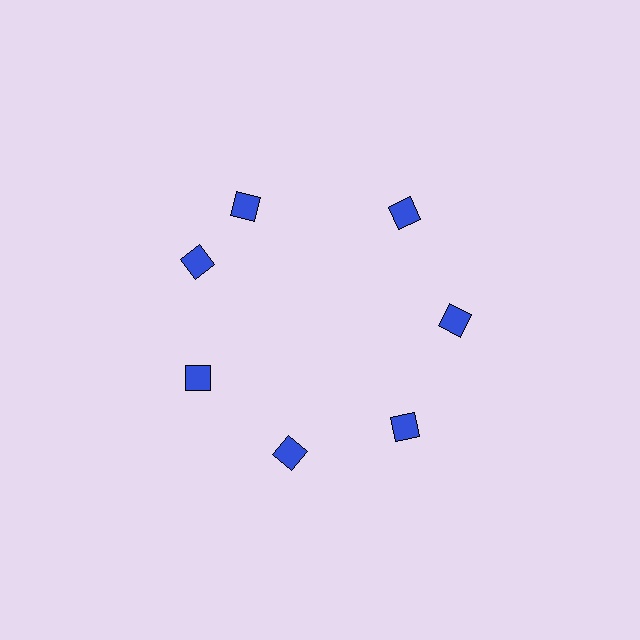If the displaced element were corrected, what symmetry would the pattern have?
It would have 7-fold rotational symmetry — the pattern would map onto itself every 51 degrees.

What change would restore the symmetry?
The symmetry would be restored by rotating it back into even spacing with its neighbors so that all 7 diamonds sit at equal angles and equal distance from the center.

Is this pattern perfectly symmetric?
No. The 7 blue diamonds are arranged in a ring, but one element near the 12 o'clock position is rotated out of alignment along the ring, breaking the 7-fold rotational symmetry.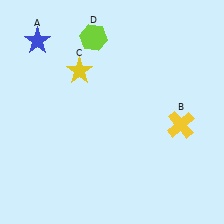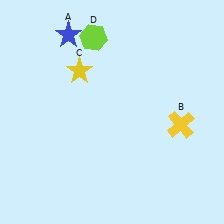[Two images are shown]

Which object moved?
The blue star (A) moved right.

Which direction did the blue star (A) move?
The blue star (A) moved right.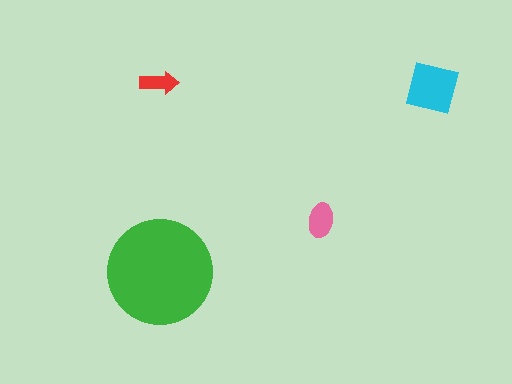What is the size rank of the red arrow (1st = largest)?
4th.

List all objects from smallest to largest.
The red arrow, the pink ellipse, the cyan square, the green circle.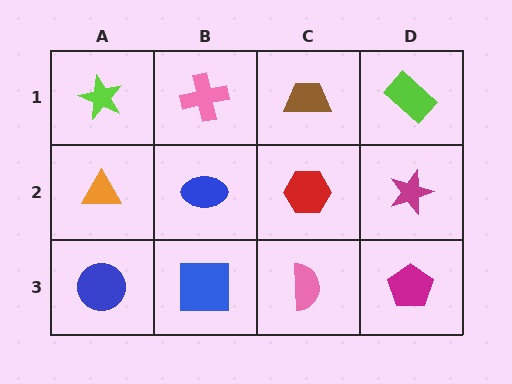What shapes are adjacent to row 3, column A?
An orange triangle (row 2, column A), a blue square (row 3, column B).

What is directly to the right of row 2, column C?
A magenta star.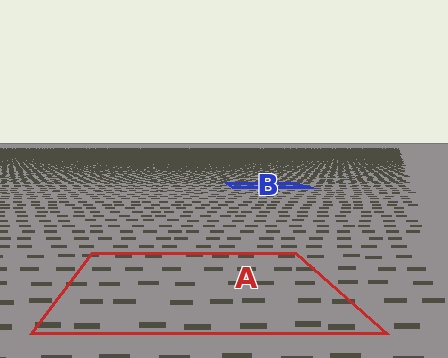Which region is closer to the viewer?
Region A is closer. The texture elements there are larger and more spread out.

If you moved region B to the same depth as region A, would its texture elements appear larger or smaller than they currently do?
They would appear larger. At a closer depth, the same texture elements are projected at a bigger on-screen size.